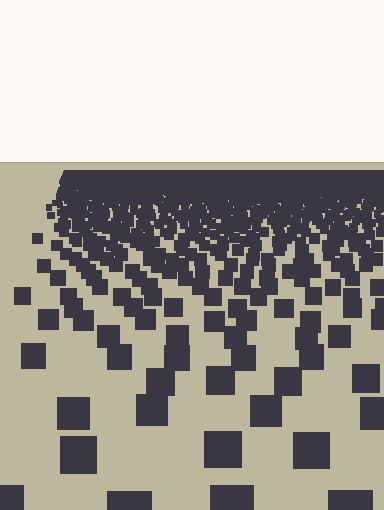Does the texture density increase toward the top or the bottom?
Density increases toward the top.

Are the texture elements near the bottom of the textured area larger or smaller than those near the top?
Larger. Near the bottom, elements are closer to the viewer and appear at a bigger on-screen size.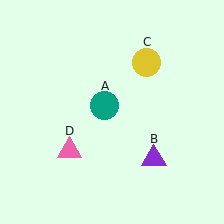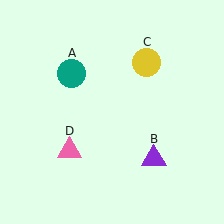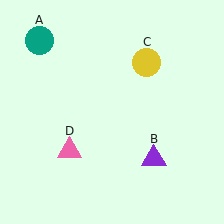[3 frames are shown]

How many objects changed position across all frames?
1 object changed position: teal circle (object A).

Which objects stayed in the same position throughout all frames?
Purple triangle (object B) and yellow circle (object C) and pink triangle (object D) remained stationary.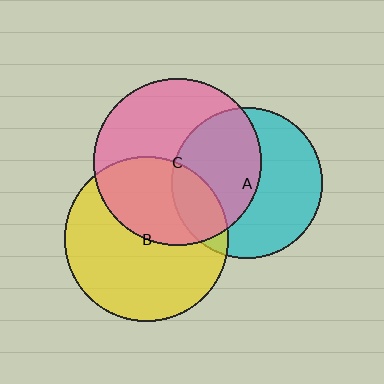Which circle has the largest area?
Circle C (pink).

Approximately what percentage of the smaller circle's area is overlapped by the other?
Approximately 50%.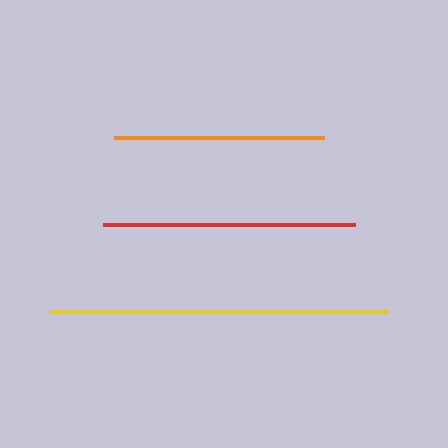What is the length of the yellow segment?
The yellow segment is approximately 339 pixels long.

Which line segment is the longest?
The yellow line is the longest at approximately 339 pixels.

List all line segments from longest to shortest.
From longest to shortest: yellow, red, orange.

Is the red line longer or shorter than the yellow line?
The yellow line is longer than the red line.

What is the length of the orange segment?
The orange segment is approximately 210 pixels long.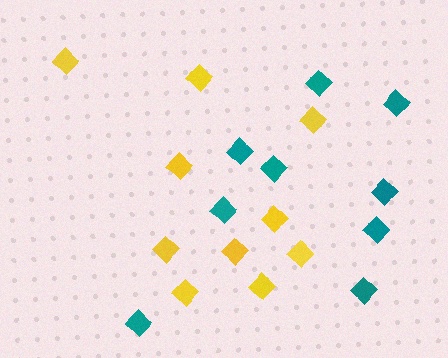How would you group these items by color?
There are 2 groups: one group of teal diamonds (9) and one group of yellow diamonds (10).